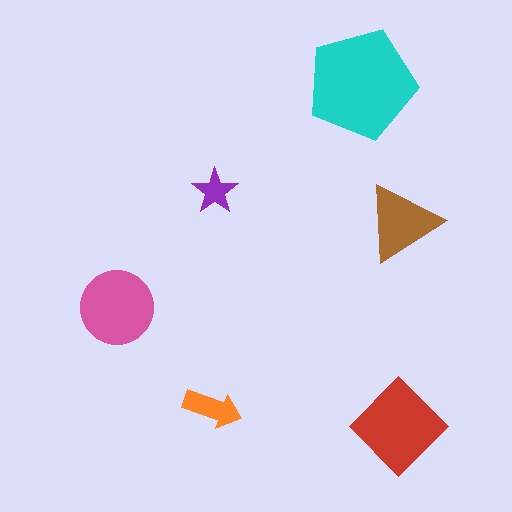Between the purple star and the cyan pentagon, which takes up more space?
The cyan pentagon.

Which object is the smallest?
The purple star.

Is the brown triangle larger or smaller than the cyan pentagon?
Smaller.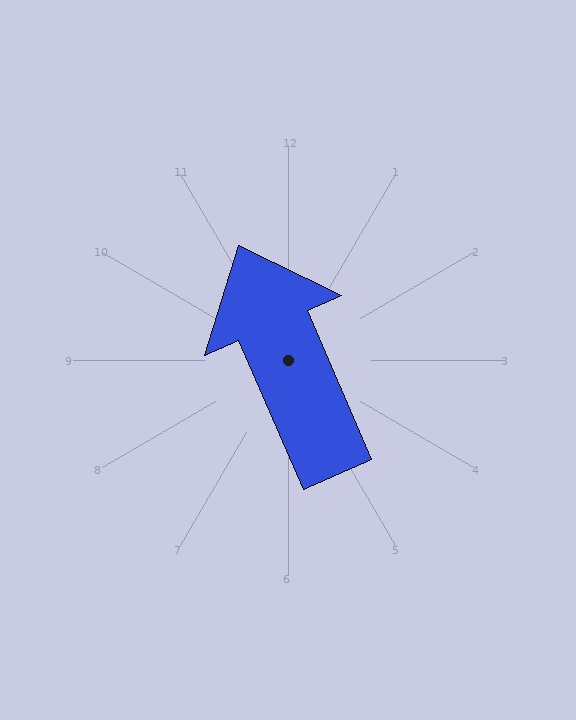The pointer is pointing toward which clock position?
Roughly 11 o'clock.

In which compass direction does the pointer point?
Northwest.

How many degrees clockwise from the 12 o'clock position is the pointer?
Approximately 337 degrees.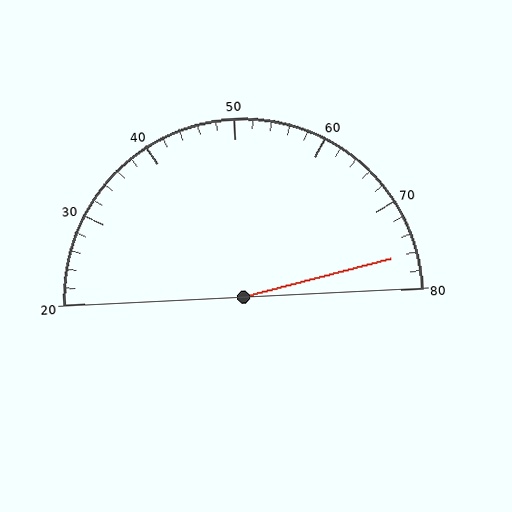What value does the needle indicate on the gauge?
The needle indicates approximately 76.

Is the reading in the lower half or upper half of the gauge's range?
The reading is in the upper half of the range (20 to 80).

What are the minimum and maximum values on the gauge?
The gauge ranges from 20 to 80.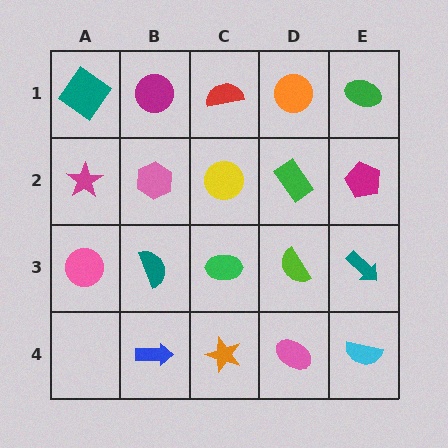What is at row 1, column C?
A red semicircle.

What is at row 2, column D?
A green rectangle.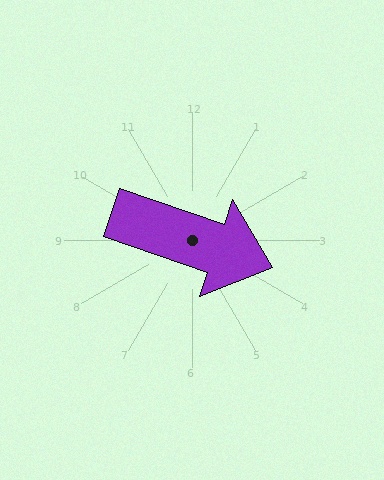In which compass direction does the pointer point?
East.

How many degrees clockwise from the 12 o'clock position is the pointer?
Approximately 109 degrees.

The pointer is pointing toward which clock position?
Roughly 4 o'clock.